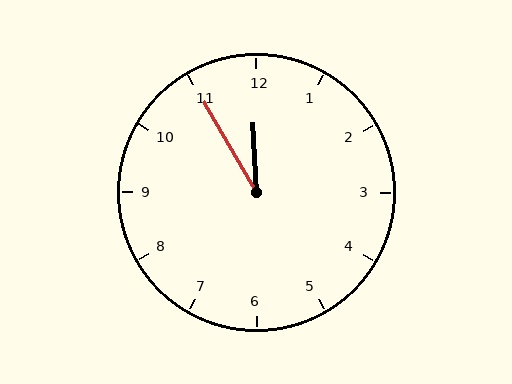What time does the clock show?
11:55.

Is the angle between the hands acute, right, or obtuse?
It is acute.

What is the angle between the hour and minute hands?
Approximately 28 degrees.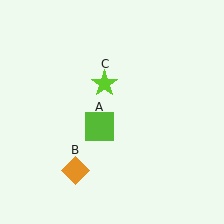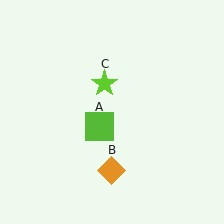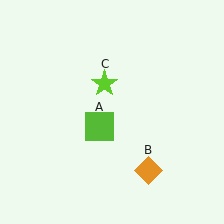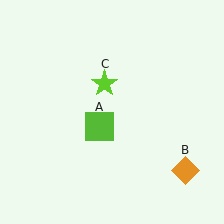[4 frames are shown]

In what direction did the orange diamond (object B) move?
The orange diamond (object B) moved right.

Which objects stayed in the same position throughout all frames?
Lime square (object A) and lime star (object C) remained stationary.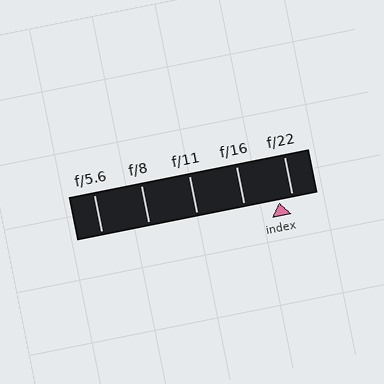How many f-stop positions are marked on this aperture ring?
There are 5 f-stop positions marked.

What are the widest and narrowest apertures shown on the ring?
The widest aperture shown is f/5.6 and the narrowest is f/22.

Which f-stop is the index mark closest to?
The index mark is closest to f/22.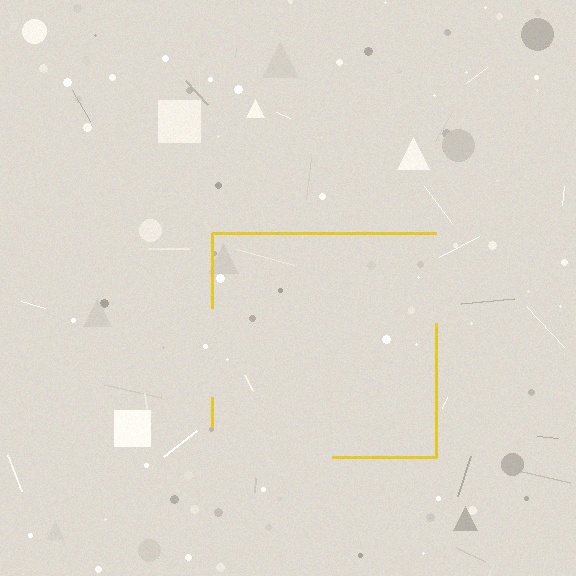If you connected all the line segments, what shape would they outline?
They would outline a square.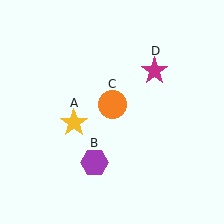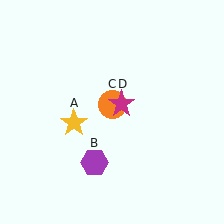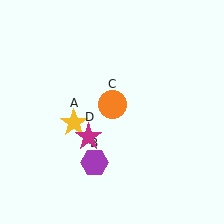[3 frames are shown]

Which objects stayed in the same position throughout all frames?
Yellow star (object A) and purple hexagon (object B) and orange circle (object C) remained stationary.